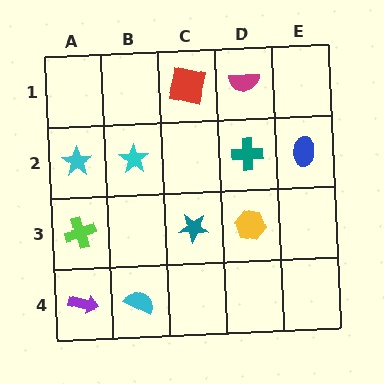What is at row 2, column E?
A blue ellipse.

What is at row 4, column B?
A cyan semicircle.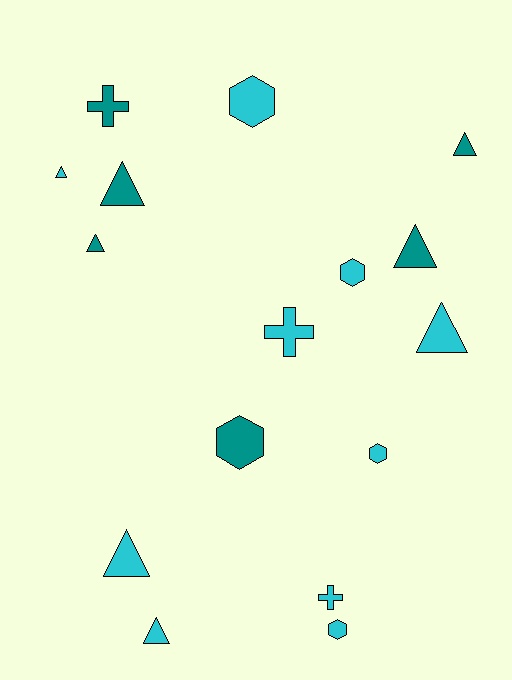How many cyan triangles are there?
There are 4 cyan triangles.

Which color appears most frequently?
Cyan, with 10 objects.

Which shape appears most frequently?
Triangle, with 8 objects.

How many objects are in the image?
There are 16 objects.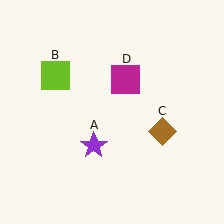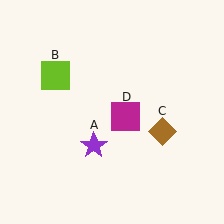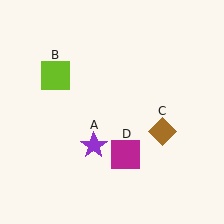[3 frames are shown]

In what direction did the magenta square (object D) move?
The magenta square (object D) moved down.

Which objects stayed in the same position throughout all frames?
Purple star (object A) and lime square (object B) and brown diamond (object C) remained stationary.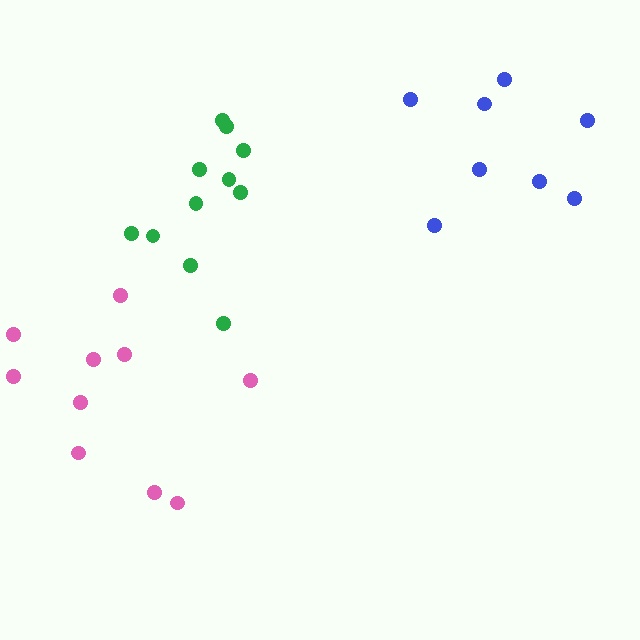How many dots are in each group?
Group 1: 8 dots, Group 2: 10 dots, Group 3: 11 dots (29 total).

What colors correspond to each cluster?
The clusters are colored: blue, pink, green.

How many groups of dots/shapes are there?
There are 3 groups.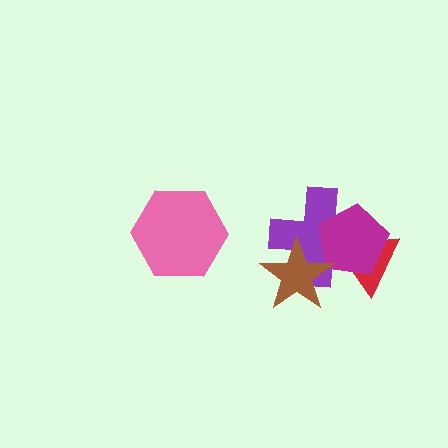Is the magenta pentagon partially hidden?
Yes, it is partially covered by another shape.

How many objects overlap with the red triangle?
2 objects overlap with the red triangle.